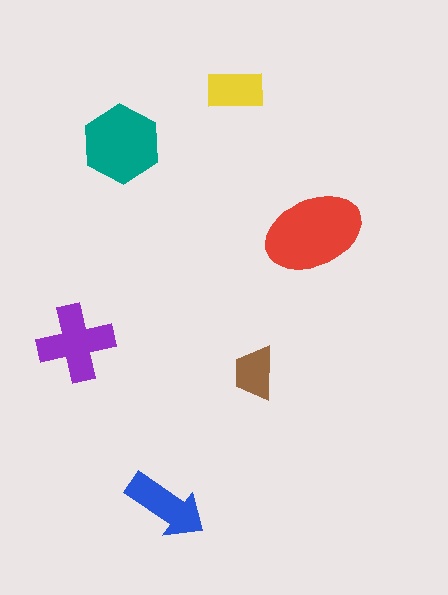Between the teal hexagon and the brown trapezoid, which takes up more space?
The teal hexagon.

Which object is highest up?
The yellow rectangle is topmost.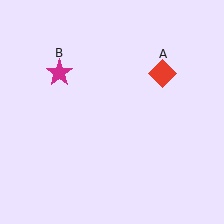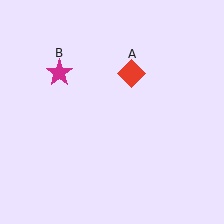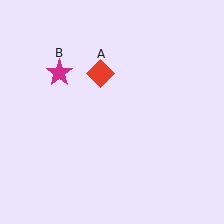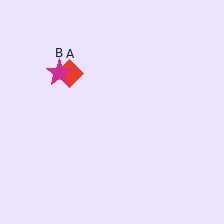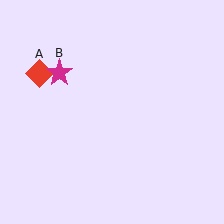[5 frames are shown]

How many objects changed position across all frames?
1 object changed position: red diamond (object A).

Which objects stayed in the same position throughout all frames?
Magenta star (object B) remained stationary.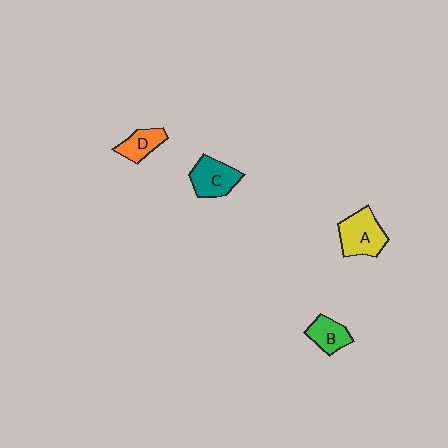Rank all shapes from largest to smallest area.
From largest to smallest: A (yellow), C (teal), B (green), D (orange).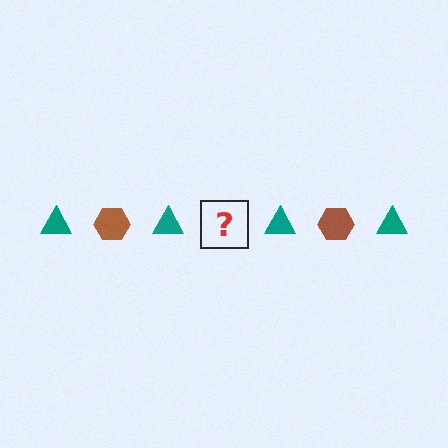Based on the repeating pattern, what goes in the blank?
The blank should be a brown hexagon.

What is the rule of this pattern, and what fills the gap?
The rule is that the pattern alternates between teal triangle and brown hexagon. The gap should be filled with a brown hexagon.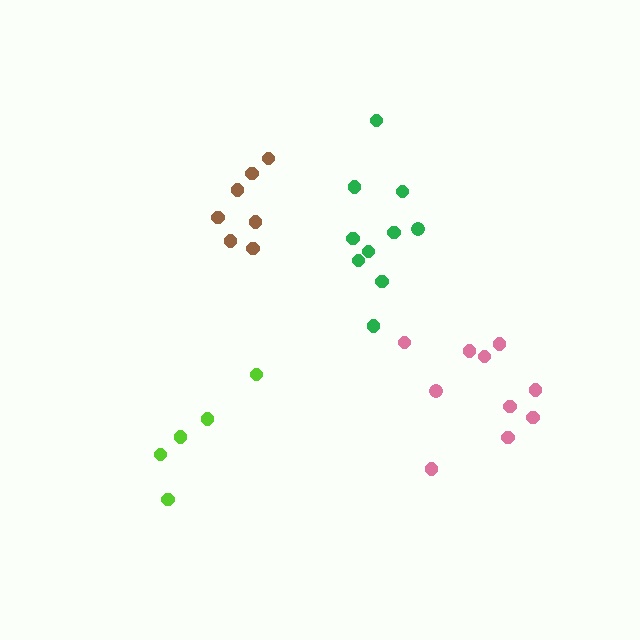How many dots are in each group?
Group 1: 10 dots, Group 2: 10 dots, Group 3: 7 dots, Group 4: 5 dots (32 total).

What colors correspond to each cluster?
The clusters are colored: green, pink, brown, lime.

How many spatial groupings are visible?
There are 4 spatial groupings.